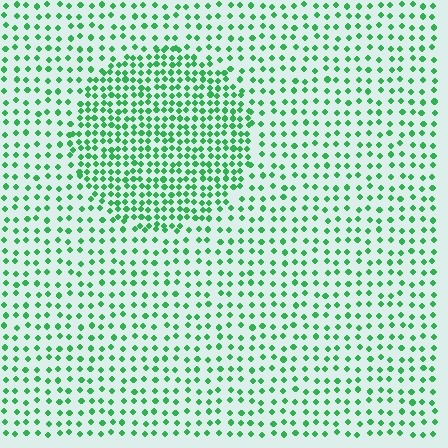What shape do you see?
I see a circle.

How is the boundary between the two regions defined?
The boundary is defined by a change in element density (approximately 2.0x ratio). All elements are the same color, size, and shape.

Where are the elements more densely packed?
The elements are more densely packed inside the circle boundary.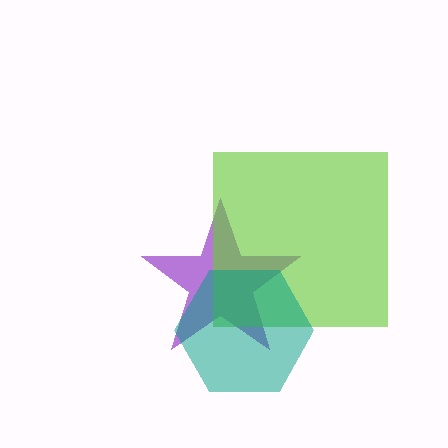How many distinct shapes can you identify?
There are 3 distinct shapes: a purple star, a lime square, a teal hexagon.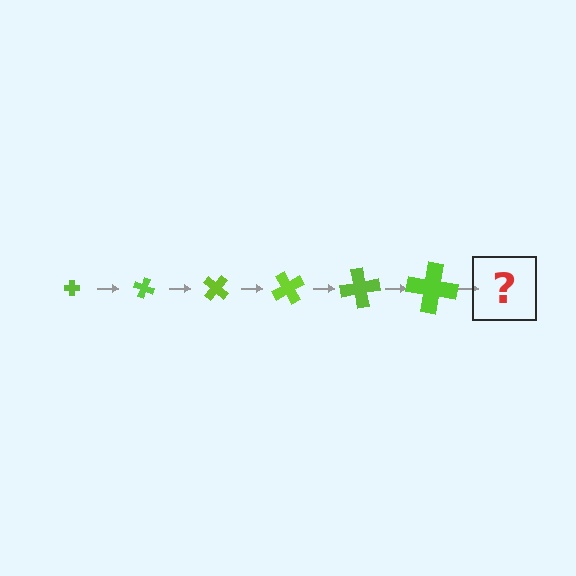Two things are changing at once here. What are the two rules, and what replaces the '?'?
The two rules are that the cross grows larger each step and it rotates 20 degrees each step. The '?' should be a cross, larger than the previous one and rotated 120 degrees from the start.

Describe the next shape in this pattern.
It should be a cross, larger than the previous one and rotated 120 degrees from the start.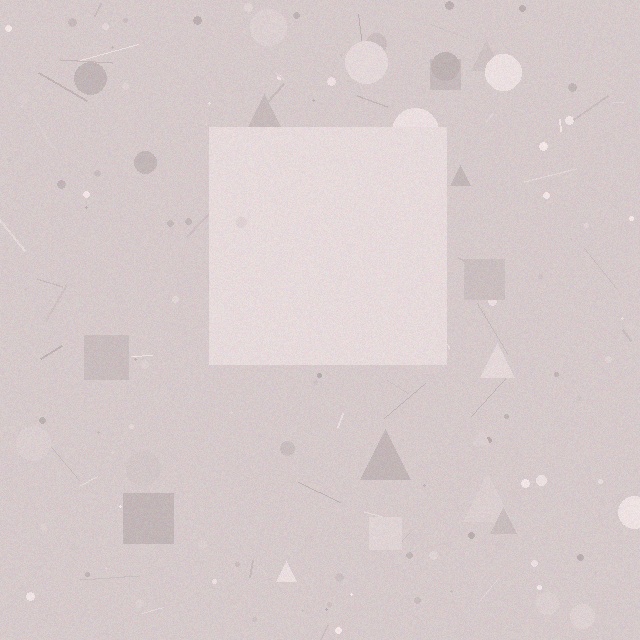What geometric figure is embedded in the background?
A square is embedded in the background.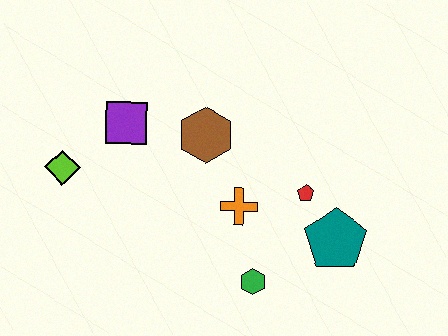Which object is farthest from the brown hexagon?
The teal pentagon is farthest from the brown hexagon.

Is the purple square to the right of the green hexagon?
No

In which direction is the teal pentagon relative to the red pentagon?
The teal pentagon is below the red pentagon.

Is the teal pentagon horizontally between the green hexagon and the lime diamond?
No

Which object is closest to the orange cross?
The red pentagon is closest to the orange cross.